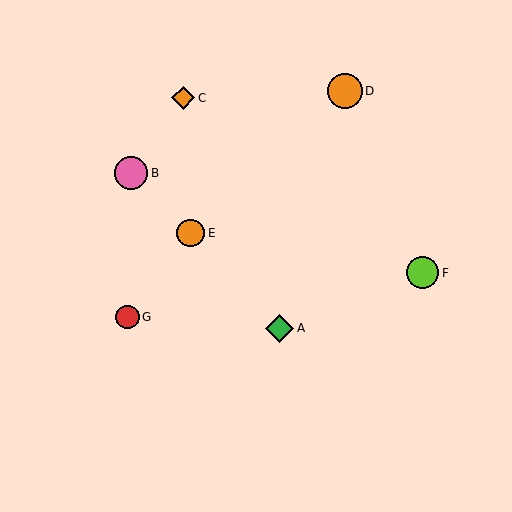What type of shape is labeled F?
Shape F is a lime circle.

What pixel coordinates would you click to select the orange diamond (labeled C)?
Click at (183, 98) to select the orange diamond C.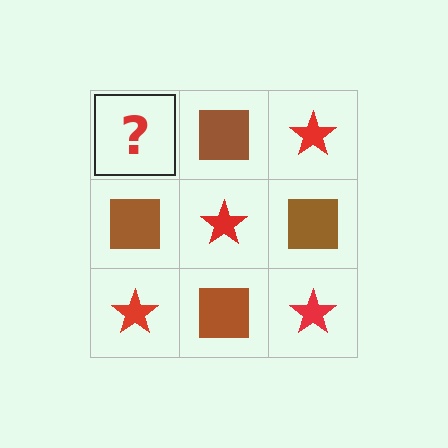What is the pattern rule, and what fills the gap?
The rule is that it alternates red star and brown square in a checkerboard pattern. The gap should be filled with a red star.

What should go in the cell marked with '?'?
The missing cell should contain a red star.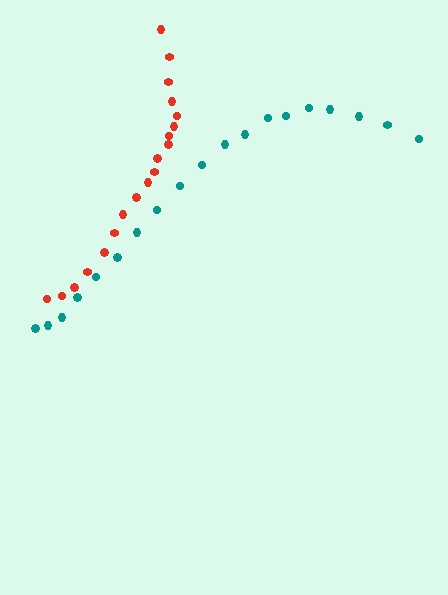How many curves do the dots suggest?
There are 2 distinct paths.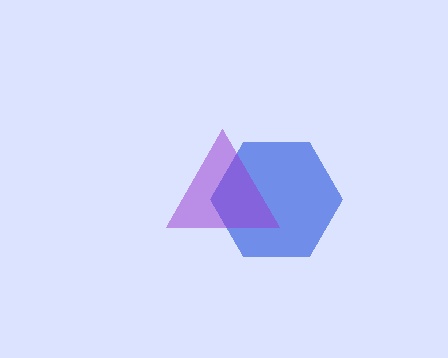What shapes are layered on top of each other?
The layered shapes are: a blue hexagon, a purple triangle.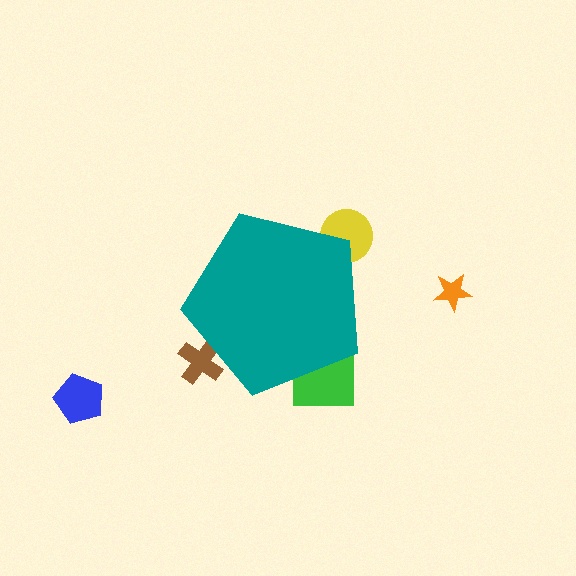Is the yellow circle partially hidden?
Yes, the yellow circle is partially hidden behind the teal pentagon.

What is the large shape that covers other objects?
A teal pentagon.